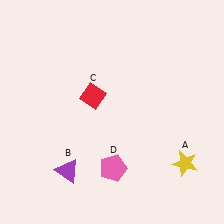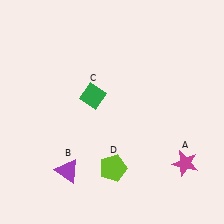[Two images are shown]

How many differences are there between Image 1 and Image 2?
There are 3 differences between the two images.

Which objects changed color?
A changed from yellow to magenta. C changed from red to green. D changed from pink to lime.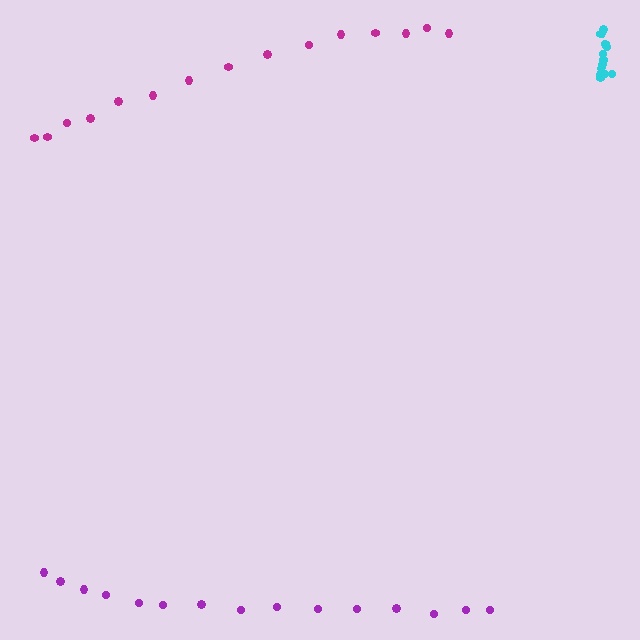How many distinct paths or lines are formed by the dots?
There are 3 distinct paths.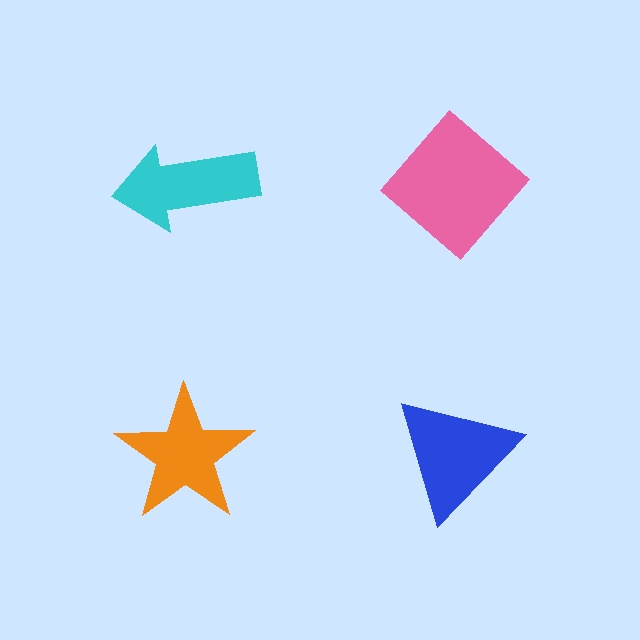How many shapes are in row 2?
2 shapes.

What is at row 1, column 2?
A pink diamond.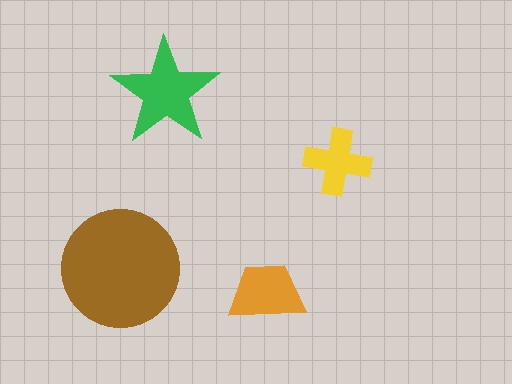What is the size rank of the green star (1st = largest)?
2nd.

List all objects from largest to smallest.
The brown circle, the green star, the orange trapezoid, the yellow cross.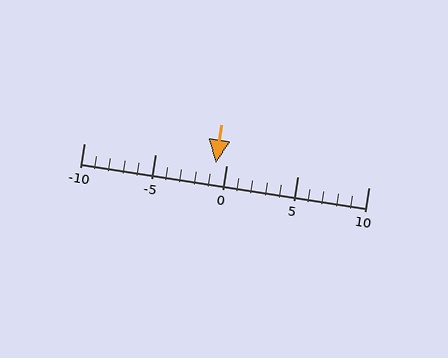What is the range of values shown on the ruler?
The ruler shows values from -10 to 10.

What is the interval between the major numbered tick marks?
The major tick marks are spaced 5 units apart.